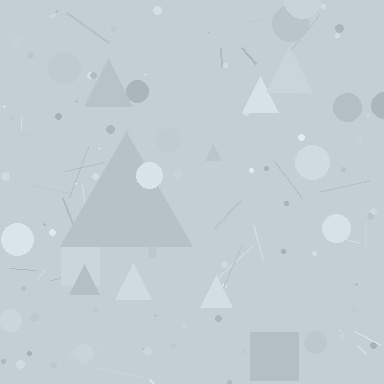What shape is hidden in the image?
A triangle is hidden in the image.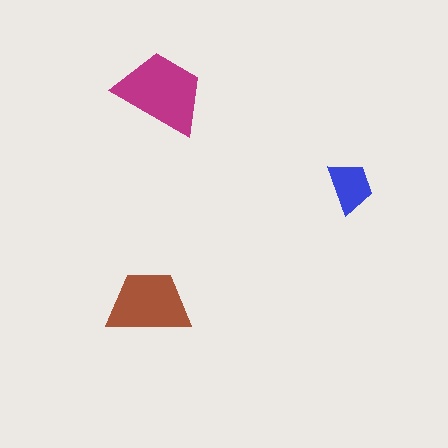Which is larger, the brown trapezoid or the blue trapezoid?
The brown one.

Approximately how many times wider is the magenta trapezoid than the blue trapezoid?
About 2 times wider.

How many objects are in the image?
There are 3 objects in the image.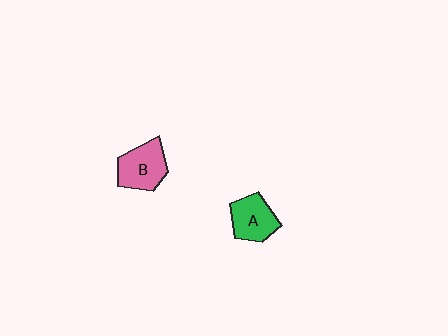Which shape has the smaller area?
Shape A (green).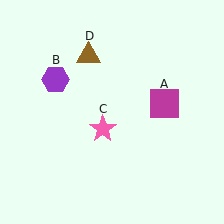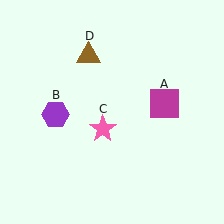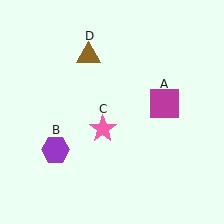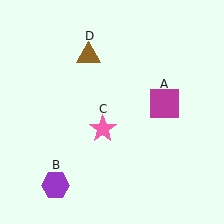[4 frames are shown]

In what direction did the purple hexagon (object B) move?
The purple hexagon (object B) moved down.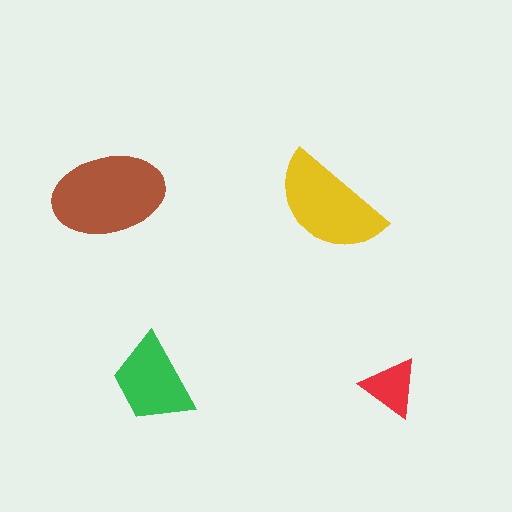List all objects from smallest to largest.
The red triangle, the green trapezoid, the yellow semicircle, the brown ellipse.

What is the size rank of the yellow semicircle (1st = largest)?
2nd.